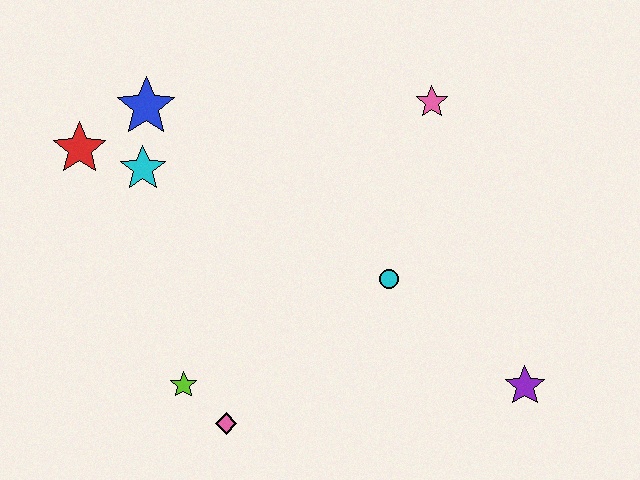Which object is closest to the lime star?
The pink diamond is closest to the lime star.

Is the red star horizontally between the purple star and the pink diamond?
No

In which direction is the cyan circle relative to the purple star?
The cyan circle is to the left of the purple star.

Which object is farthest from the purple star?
The red star is farthest from the purple star.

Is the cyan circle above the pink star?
No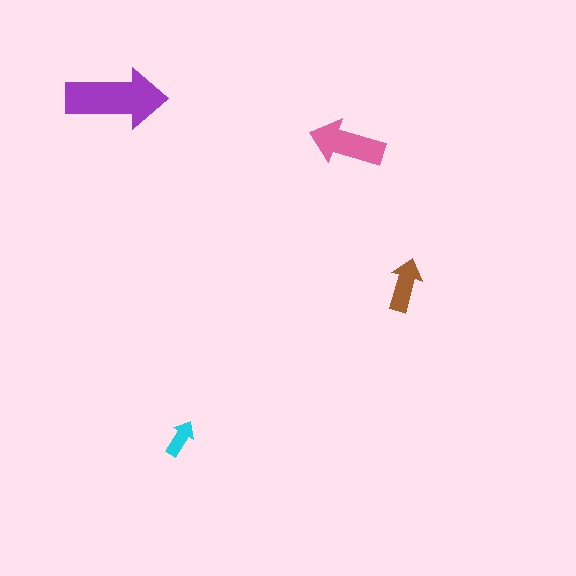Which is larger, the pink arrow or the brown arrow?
The pink one.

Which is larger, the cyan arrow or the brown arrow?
The brown one.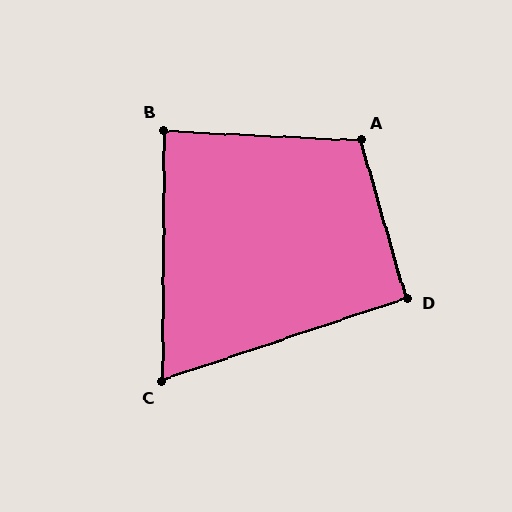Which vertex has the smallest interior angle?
C, at approximately 71 degrees.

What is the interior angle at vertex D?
Approximately 93 degrees (approximately right).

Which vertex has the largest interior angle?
A, at approximately 109 degrees.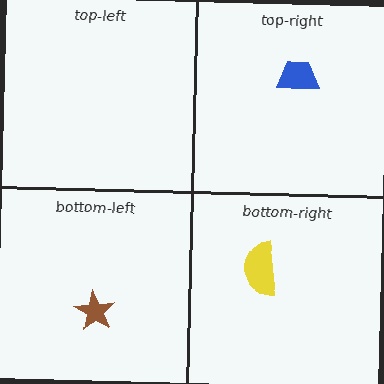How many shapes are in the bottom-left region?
1.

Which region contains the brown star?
The bottom-left region.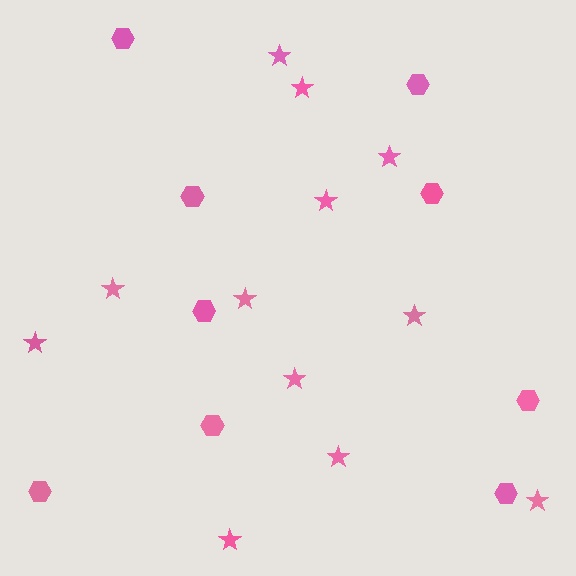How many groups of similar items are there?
There are 2 groups: one group of hexagons (9) and one group of stars (12).